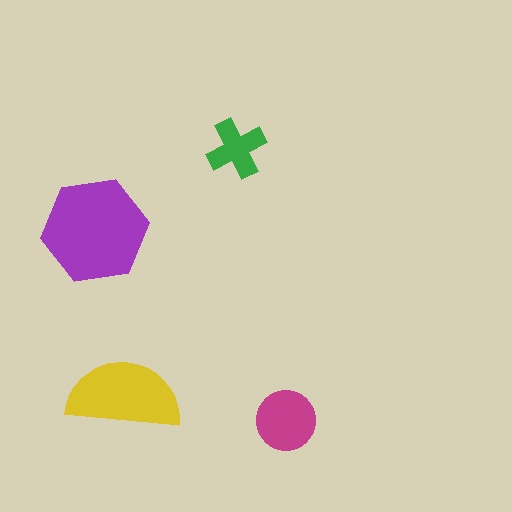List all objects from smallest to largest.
The green cross, the magenta circle, the yellow semicircle, the purple hexagon.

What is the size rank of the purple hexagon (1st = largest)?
1st.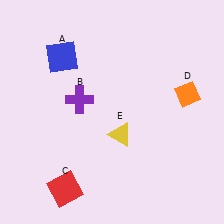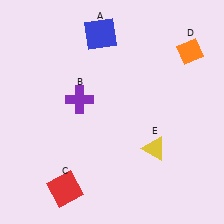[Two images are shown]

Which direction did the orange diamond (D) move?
The orange diamond (D) moved up.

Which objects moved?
The objects that moved are: the blue square (A), the orange diamond (D), the yellow triangle (E).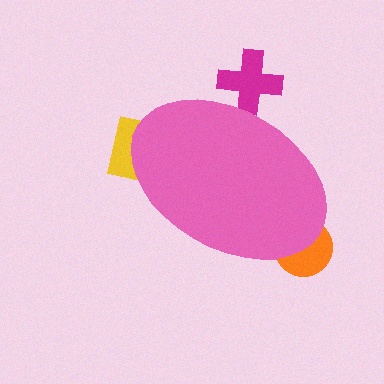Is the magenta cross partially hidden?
Yes, the magenta cross is partially hidden behind the pink ellipse.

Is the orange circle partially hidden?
Yes, the orange circle is partially hidden behind the pink ellipse.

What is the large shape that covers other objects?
A pink ellipse.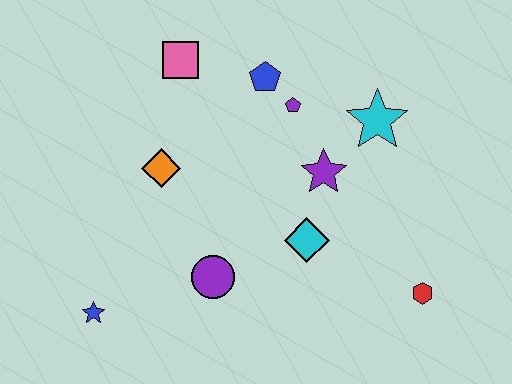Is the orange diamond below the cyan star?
Yes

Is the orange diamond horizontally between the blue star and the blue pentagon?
Yes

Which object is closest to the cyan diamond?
The purple star is closest to the cyan diamond.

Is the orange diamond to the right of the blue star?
Yes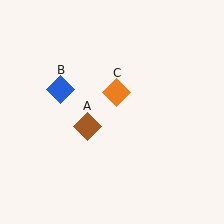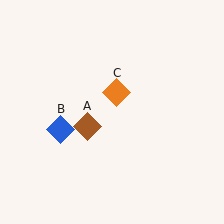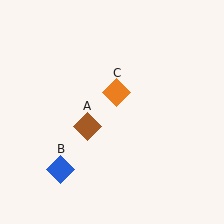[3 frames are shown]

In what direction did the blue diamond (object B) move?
The blue diamond (object B) moved down.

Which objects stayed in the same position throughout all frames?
Brown diamond (object A) and orange diamond (object C) remained stationary.